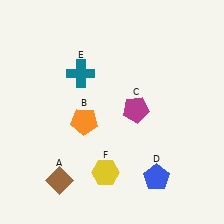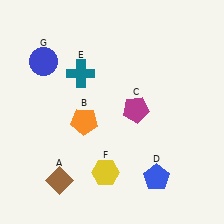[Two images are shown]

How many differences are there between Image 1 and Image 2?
There is 1 difference between the two images.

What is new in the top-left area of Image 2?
A blue circle (G) was added in the top-left area of Image 2.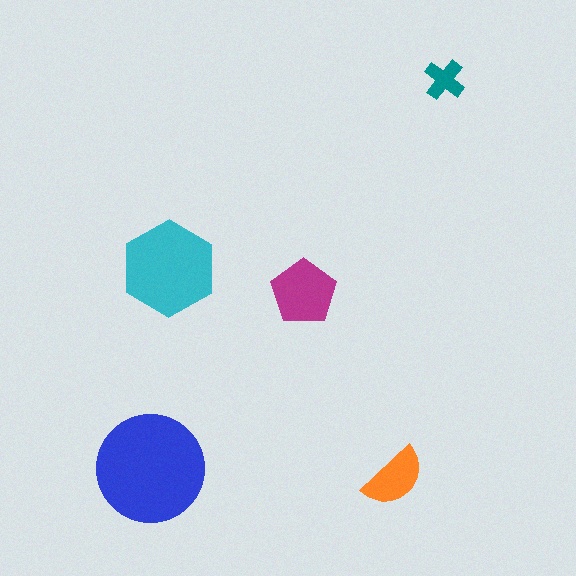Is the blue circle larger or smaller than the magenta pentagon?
Larger.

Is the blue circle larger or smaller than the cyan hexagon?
Larger.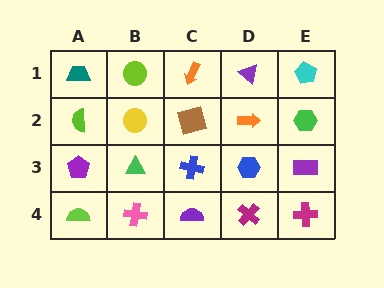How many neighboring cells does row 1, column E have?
2.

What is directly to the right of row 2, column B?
A brown square.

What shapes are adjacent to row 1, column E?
A green hexagon (row 2, column E), a purple triangle (row 1, column D).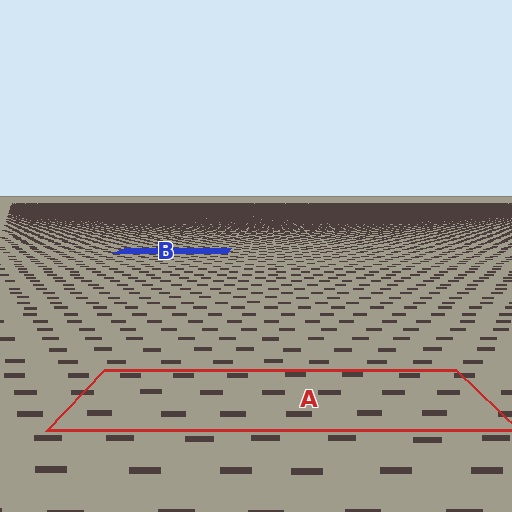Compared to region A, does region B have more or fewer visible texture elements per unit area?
Region B has more texture elements per unit area — they are packed more densely because it is farther away.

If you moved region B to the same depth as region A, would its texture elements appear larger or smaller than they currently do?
They would appear larger. At a closer depth, the same texture elements are projected at a bigger on-screen size.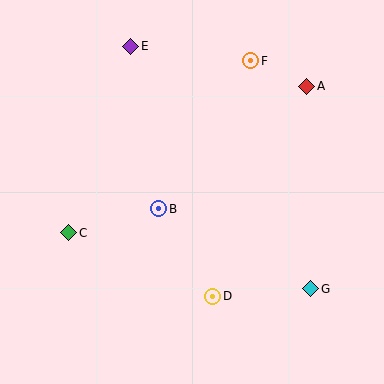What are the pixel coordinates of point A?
Point A is at (307, 86).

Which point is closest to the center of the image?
Point B at (159, 209) is closest to the center.